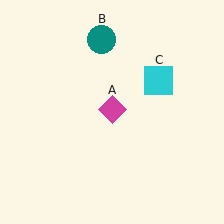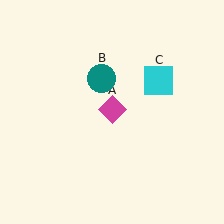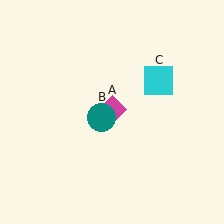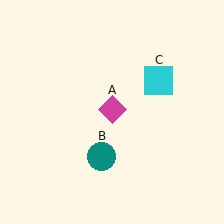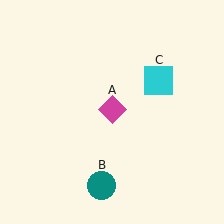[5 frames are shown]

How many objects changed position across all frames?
1 object changed position: teal circle (object B).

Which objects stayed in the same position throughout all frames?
Magenta diamond (object A) and cyan square (object C) remained stationary.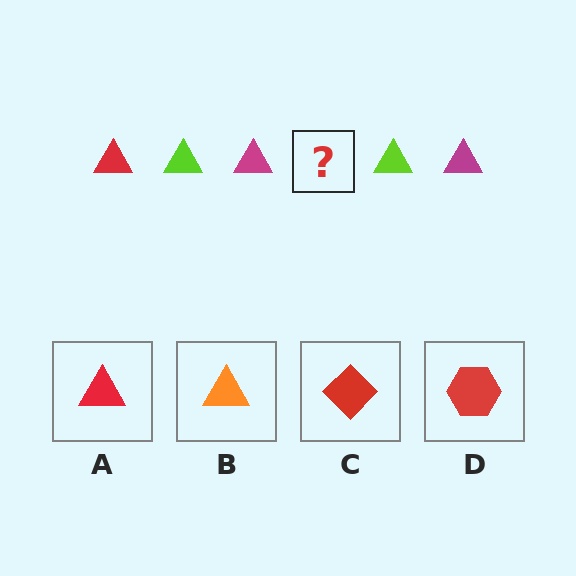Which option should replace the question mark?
Option A.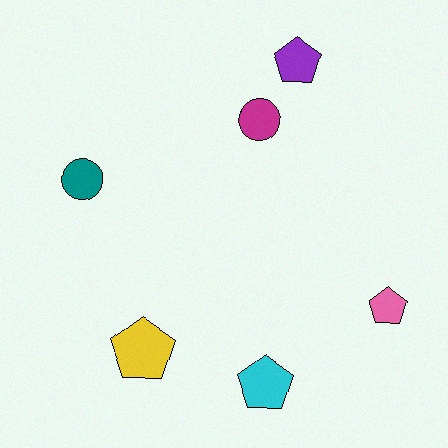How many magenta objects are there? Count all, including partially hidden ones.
There is 1 magenta object.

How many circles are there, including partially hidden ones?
There are 2 circles.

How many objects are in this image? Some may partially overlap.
There are 6 objects.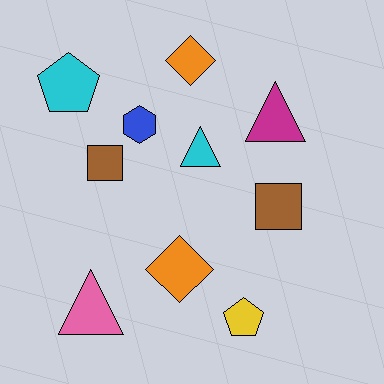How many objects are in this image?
There are 10 objects.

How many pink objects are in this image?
There is 1 pink object.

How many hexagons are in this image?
There is 1 hexagon.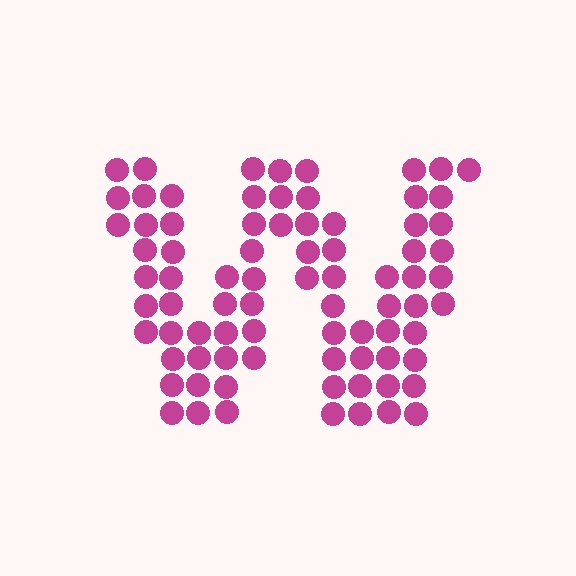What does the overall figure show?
The overall figure shows the letter W.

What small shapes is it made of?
It is made of small circles.